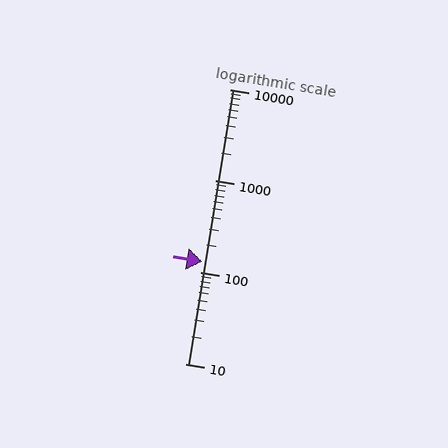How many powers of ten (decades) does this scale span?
The scale spans 3 decades, from 10 to 10000.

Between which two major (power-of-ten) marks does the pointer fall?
The pointer is between 100 and 1000.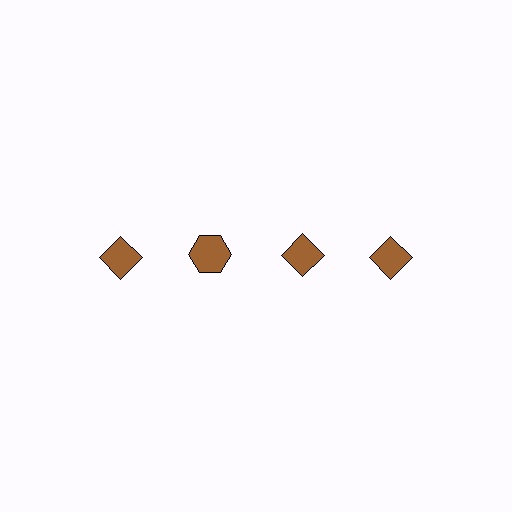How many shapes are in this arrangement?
There are 4 shapes arranged in a grid pattern.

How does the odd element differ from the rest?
It has a different shape: hexagon instead of diamond.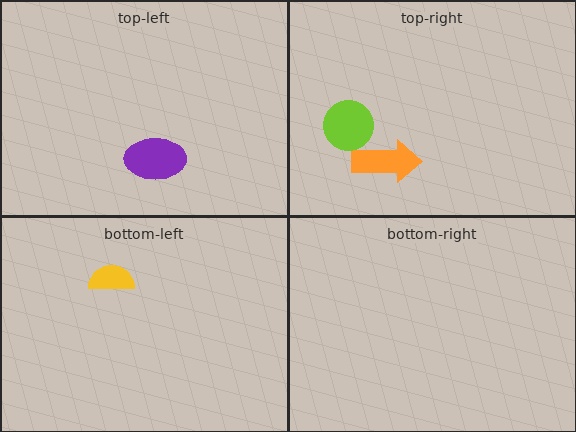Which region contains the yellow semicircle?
The bottom-left region.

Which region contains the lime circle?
The top-right region.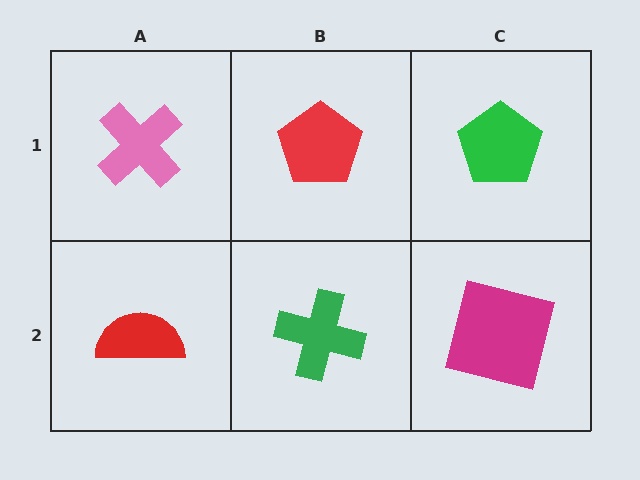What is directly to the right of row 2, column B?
A magenta square.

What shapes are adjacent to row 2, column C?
A green pentagon (row 1, column C), a green cross (row 2, column B).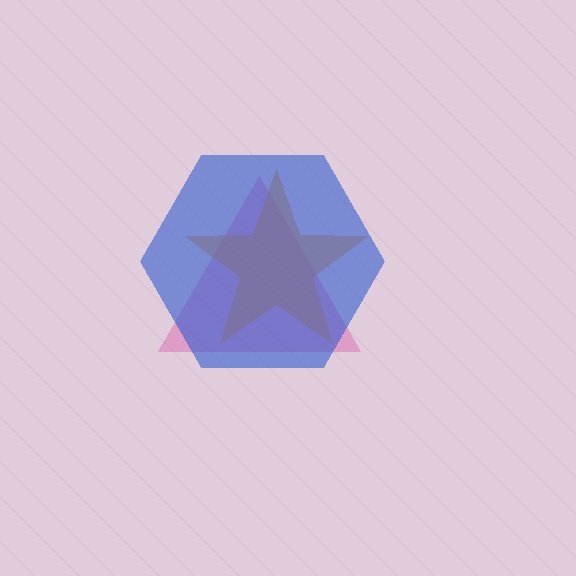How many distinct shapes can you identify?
There are 3 distinct shapes: a pink triangle, an orange star, a blue hexagon.